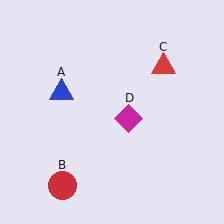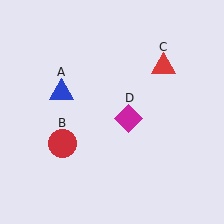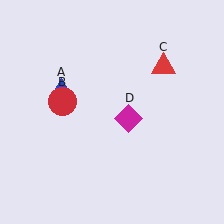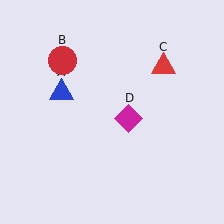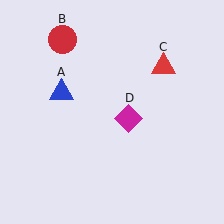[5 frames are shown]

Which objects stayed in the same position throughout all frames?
Blue triangle (object A) and red triangle (object C) and magenta diamond (object D) remained stationary.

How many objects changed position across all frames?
1 object changed position: red circle (object B).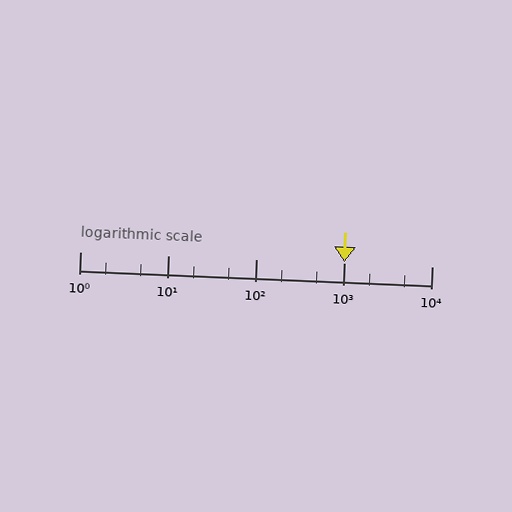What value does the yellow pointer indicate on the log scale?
The pointer indicates approximately 1000.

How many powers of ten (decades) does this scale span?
The scale spans 4 decades, from 1 to 10000.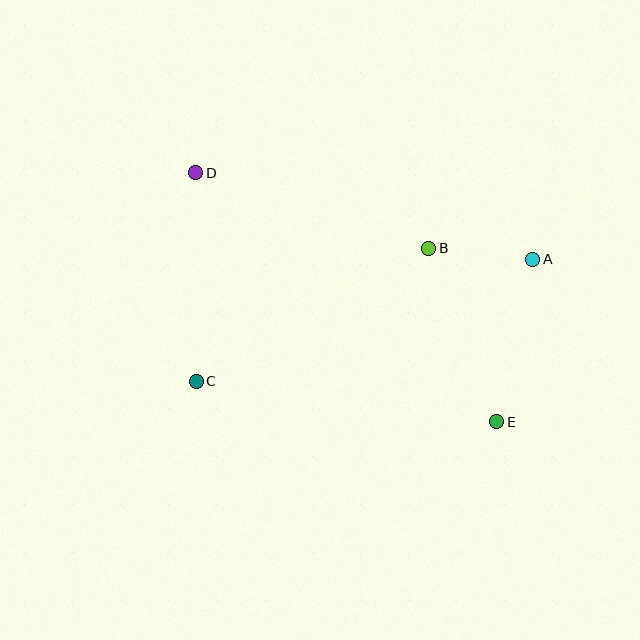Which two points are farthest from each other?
Points D and E are farthest from each other.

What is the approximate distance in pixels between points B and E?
The distance between B and E is approximately 186 pixels.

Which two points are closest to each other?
Points A and B are closest to each other.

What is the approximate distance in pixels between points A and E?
The distance between A and E is approximately 166 pixels.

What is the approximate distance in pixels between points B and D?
The distance between B and D is approximately 245 pixels.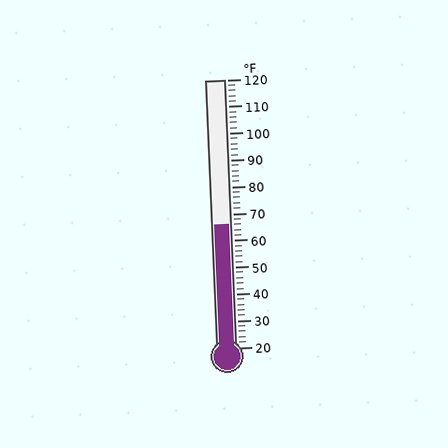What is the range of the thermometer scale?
The thermometer scale ranges from 20°F to 120°F.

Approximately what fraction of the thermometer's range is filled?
The thermometer is filled to approximately 45% of its range.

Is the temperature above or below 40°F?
The temperature is above 40°F.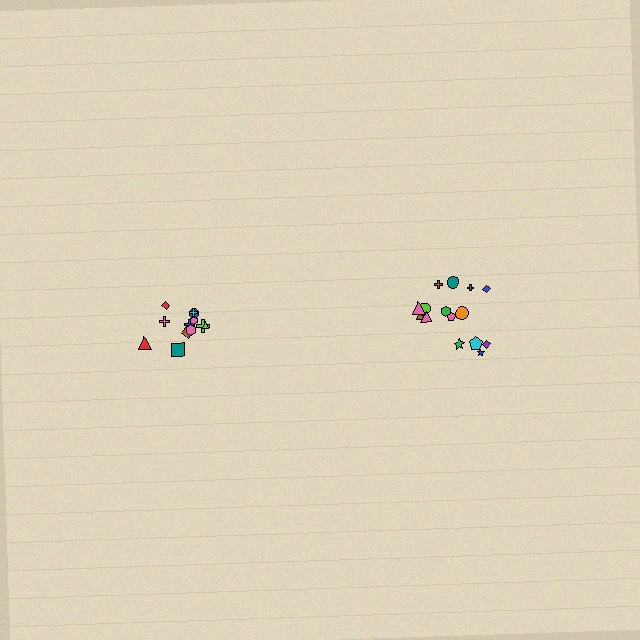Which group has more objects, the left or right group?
The right group.